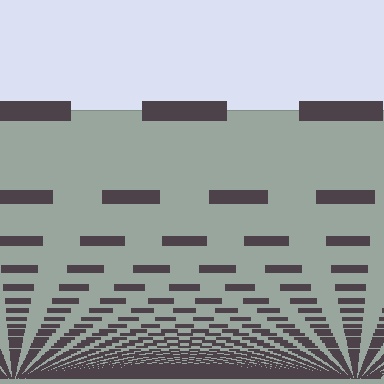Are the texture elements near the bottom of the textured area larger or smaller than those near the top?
Smaller. The gradient is inverted — elements near the bottom are smaller and denser.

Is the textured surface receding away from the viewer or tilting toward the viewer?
The surface appears to tilt toward the viewer. Texture elements get larger and sparser toward the top.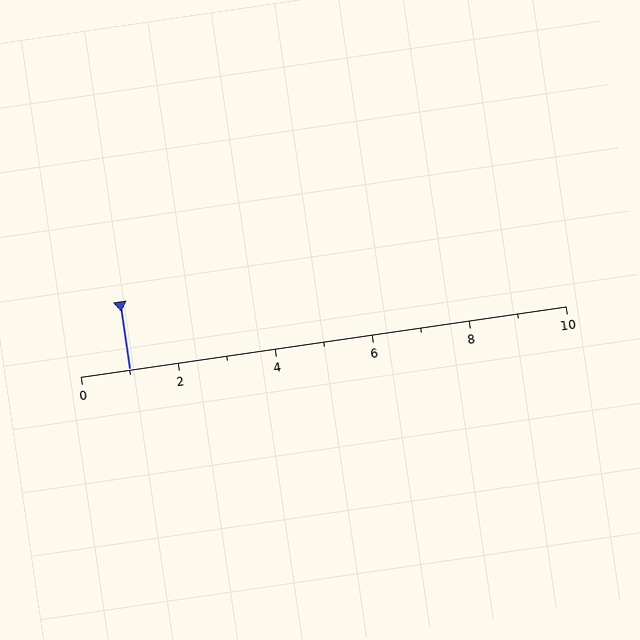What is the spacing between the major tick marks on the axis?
The major ticks are spaced 2 apart.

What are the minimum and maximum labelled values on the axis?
The axis runs from 0 to 10.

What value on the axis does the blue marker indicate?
The marker indicates approximately 1.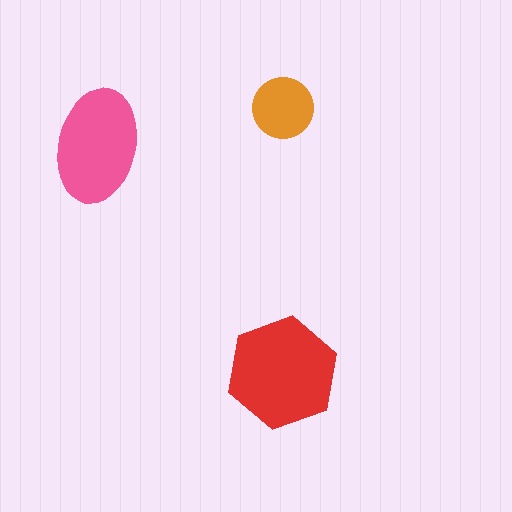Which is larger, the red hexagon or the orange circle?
The red hexagon.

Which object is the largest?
The red hexagon.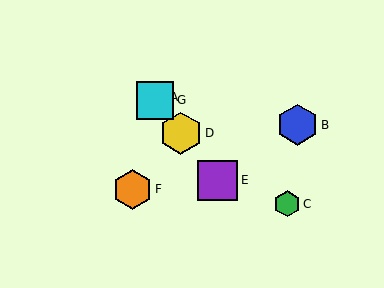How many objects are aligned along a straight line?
4 objects (A, D, E, G) are aligned along a straight line.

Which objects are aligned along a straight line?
Objects A, D, E, G are aligned along a straight line.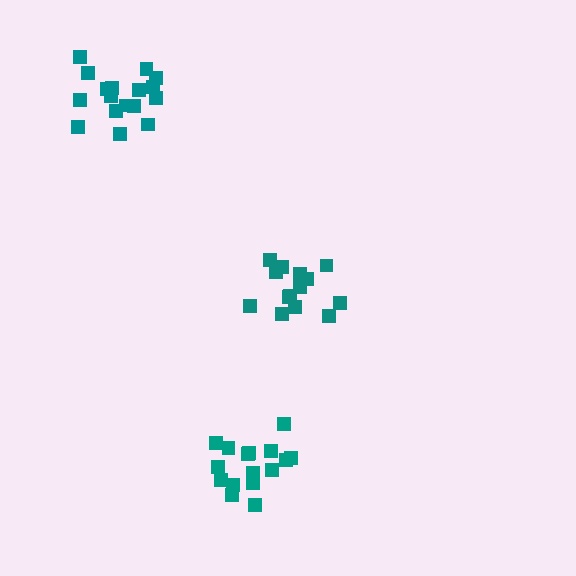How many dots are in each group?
Group 1: 16 dots, Group 2: 17 dots, Group 3: 14 dots (47 total).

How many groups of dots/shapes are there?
There are 3 groups.